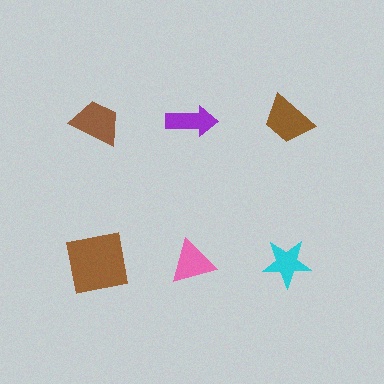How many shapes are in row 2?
3 shapes.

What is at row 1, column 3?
A brown trapezoid.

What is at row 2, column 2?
A pink triangle.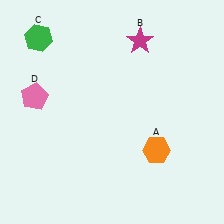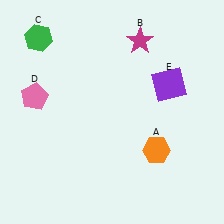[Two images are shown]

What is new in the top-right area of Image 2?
A purple square (E) was added in the top-right area of Image 2.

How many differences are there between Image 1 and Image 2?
There is 1 difference between the two images.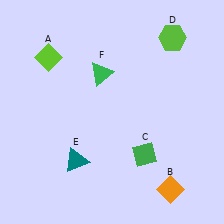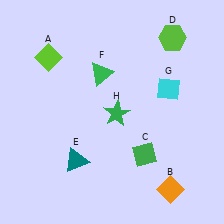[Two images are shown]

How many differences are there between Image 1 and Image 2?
There are 2 differences between the two images.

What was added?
A cyan diamond (G), a green star (H) were added in Image 2.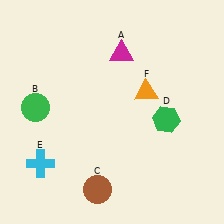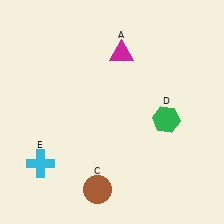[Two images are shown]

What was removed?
The orange triangle (F), the green circle (B) were removed in Image 2.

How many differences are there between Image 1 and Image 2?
There are 2 differences between the two images.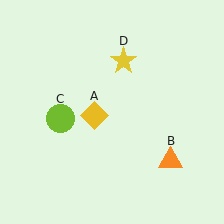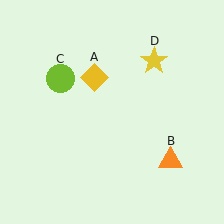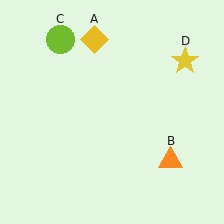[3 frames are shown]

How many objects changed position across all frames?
3 objects changed position: yellow diamond (object A), lime circle (object C), yellow star (object D).